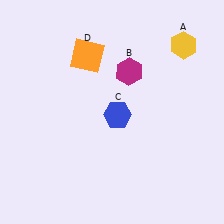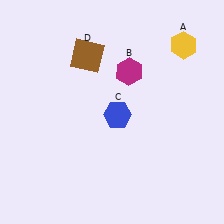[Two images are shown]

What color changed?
The square (D) changed from orange in Image 1 to brown in Image 2.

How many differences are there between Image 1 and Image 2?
There is 1 difference between the two images.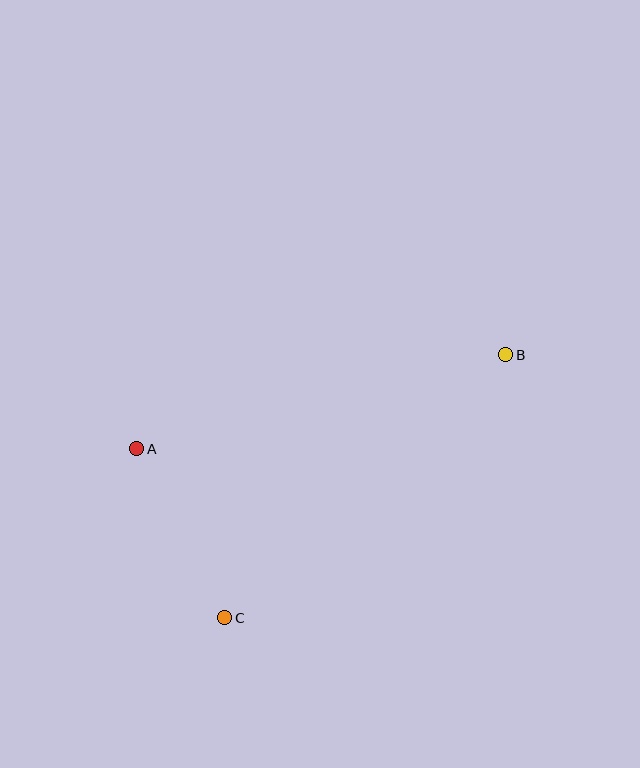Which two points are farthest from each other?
Points B and C are farthest from each other.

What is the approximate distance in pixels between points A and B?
The distance between A and B is approximately 381 pixels.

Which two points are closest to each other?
Points A and C are closest to each other.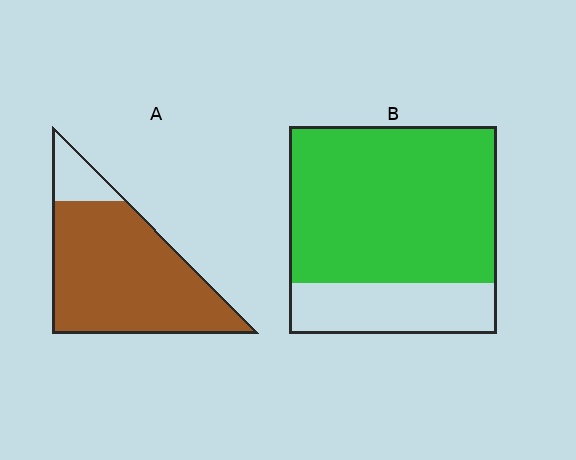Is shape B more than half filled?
Yes.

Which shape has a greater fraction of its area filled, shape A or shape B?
Shape A.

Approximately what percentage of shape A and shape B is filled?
A is approximately 85% and B is approximately 75%.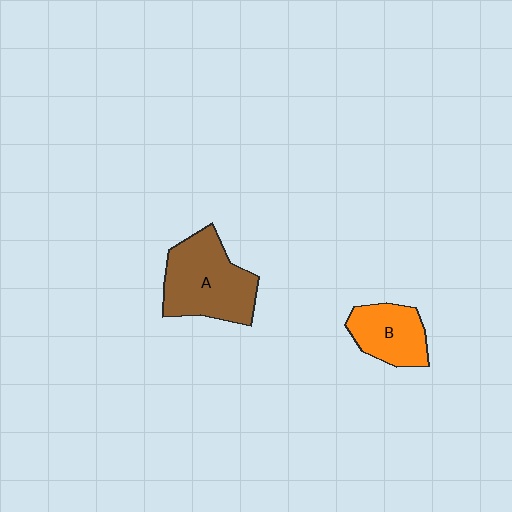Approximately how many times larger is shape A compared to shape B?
Approximately 1.6 times.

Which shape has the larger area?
Shape A (brown).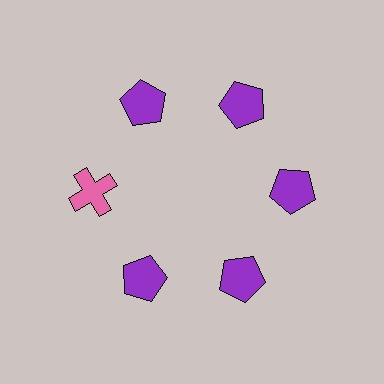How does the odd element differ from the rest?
It differs in both color (pink instead of purple) and shape (cross instead of pentagon).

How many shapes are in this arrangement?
There are 6 shapes arranged in a ring pattern.